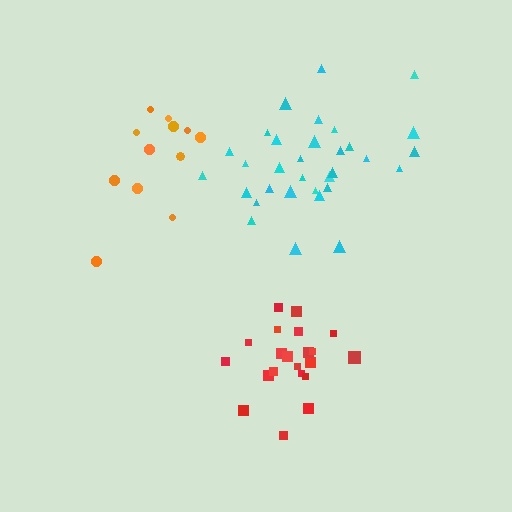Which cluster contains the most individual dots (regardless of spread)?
Cyan (32).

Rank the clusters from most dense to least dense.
red, cyan, orange.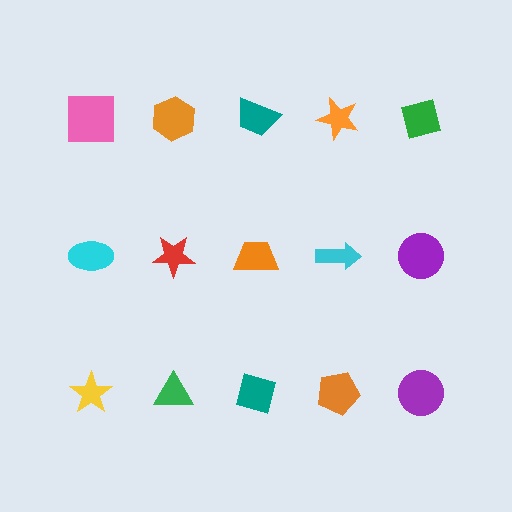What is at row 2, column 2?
A red star.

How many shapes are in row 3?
5 shapes.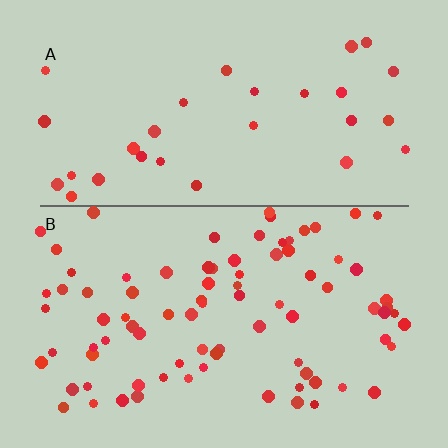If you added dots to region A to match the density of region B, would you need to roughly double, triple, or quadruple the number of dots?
Approximately triple.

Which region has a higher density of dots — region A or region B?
B (the bottom).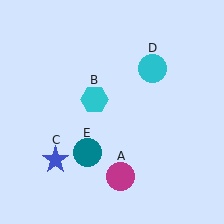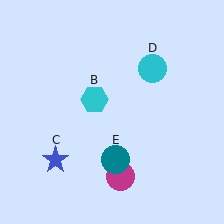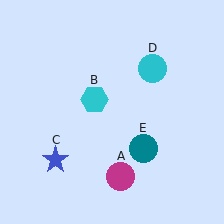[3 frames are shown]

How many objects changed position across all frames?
1 object changed position: teal circle (object E).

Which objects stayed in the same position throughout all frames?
Magenta circle (object A) and cyan hexagon (object B) and blue star (object C) and cyan circle (object D) remained stationary.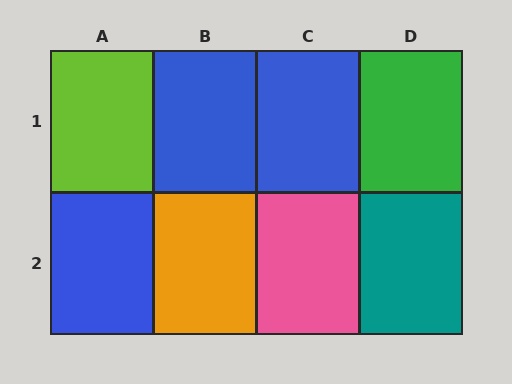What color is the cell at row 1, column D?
Green.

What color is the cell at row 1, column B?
Blue.